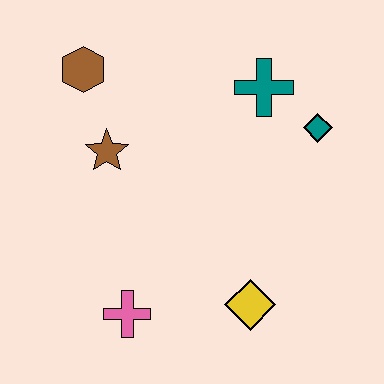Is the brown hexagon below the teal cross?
No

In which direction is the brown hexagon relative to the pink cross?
The brown hexagon is above the pink cross.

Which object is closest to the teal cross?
The teal diamond is closest to the teal cross.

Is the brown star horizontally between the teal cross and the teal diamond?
No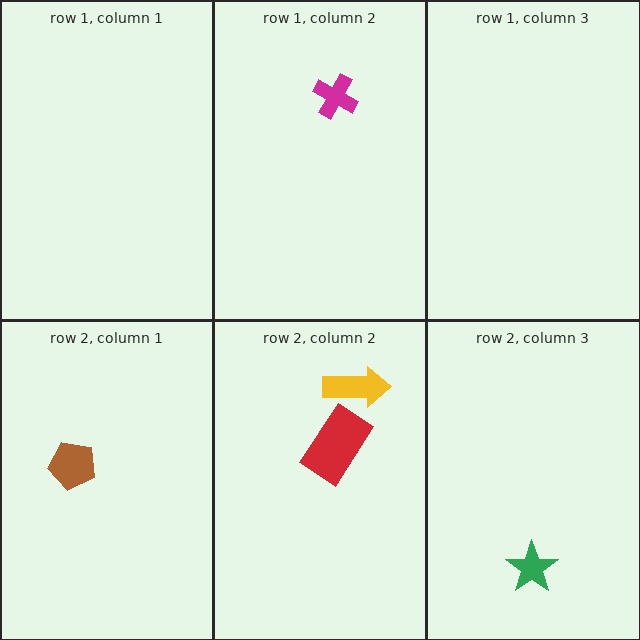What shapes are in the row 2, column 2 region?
The red rectangle, the yellow arrow.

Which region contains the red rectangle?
The row 2, column 2 region.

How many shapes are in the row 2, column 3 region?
1.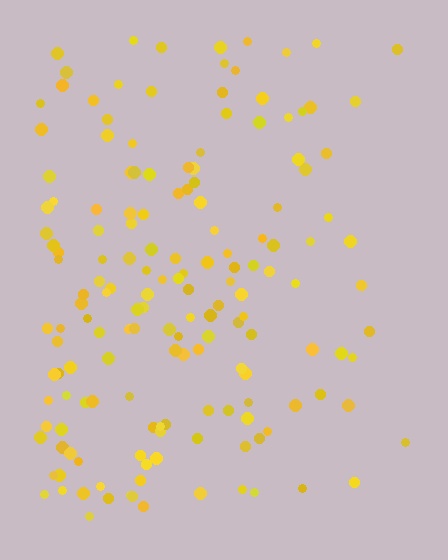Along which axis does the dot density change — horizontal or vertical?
Horizontal.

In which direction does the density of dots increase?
From right to left, with the left side densest.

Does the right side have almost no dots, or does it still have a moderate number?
Still a moderate number, just noticeably fewer than the left.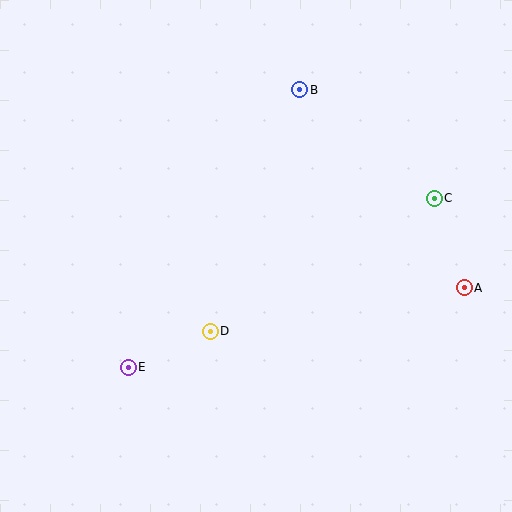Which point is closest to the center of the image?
Point D at (210, 331) is closest to the center.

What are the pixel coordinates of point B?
Point B is at (300, 90).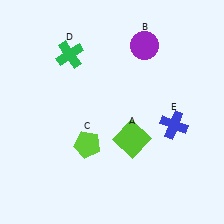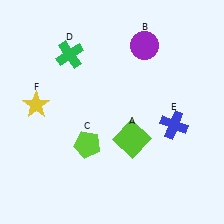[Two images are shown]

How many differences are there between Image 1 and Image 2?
There is 1 difference between the two images.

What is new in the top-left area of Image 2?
A yellow star (F) was added in the top-left area of Image 2.